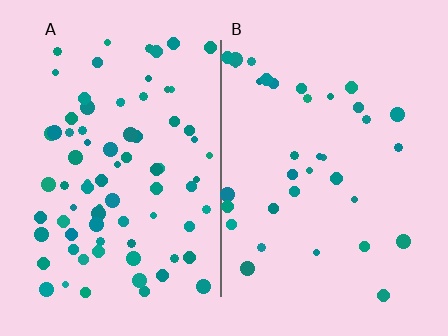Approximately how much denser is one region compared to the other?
Approximately 2.2× — region A over region B.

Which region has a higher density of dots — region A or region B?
A (the left).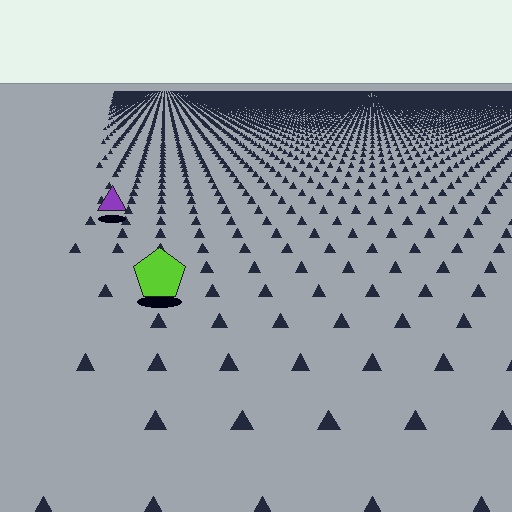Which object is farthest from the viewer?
The purple triangle is farthest from the viewer. It appears smaller and the ground texture around it is denser.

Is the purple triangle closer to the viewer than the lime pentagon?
No. The lime pentagon is closer — you can tell from the texture gradient: the ground texture is coarser near it.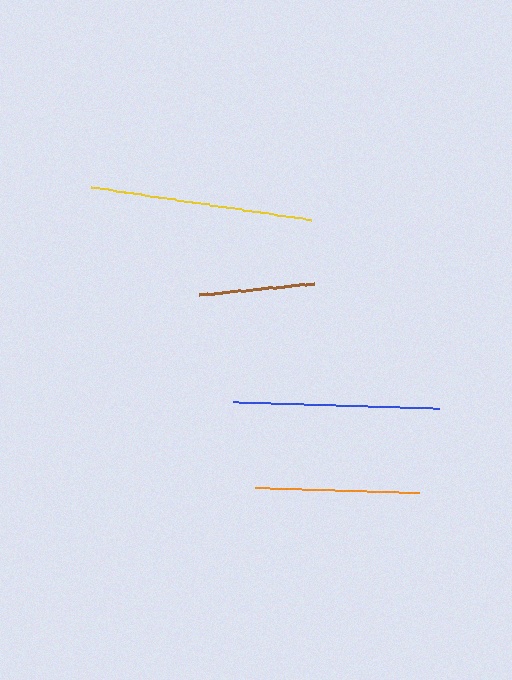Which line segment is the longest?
The yellow line is the longest at approximately 223 pixels.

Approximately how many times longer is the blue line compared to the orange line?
The blue line is approximately 1.2 times the length of the orange line.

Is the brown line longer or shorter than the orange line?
The orange line is longer than the brown line.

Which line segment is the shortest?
The brown line is the shortest at approximately 115 pixels.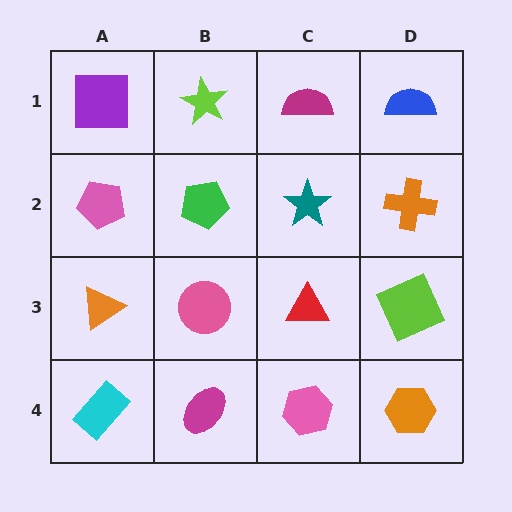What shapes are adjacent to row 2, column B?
A lime star (row 1, column B), a pink circle (row 3, column B), a pink pentagon (row 2, column A), a teal star (row 2, column C).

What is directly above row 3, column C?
A teal star.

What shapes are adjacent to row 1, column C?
A teal star (row 2, column C), a lime star (row 1, column B), a blue semicircle (row 1, column D).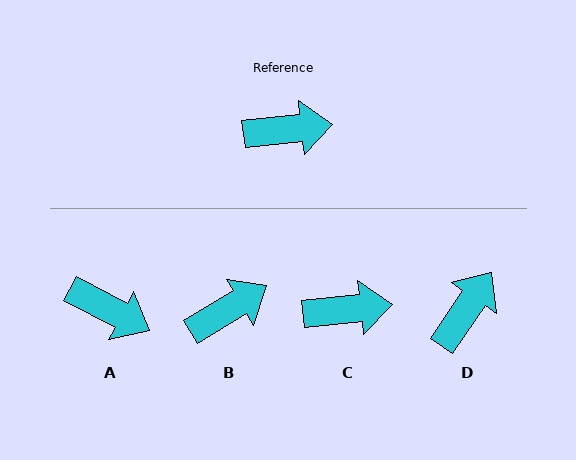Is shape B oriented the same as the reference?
No, it is off by about 25 degrees.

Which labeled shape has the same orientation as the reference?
C.